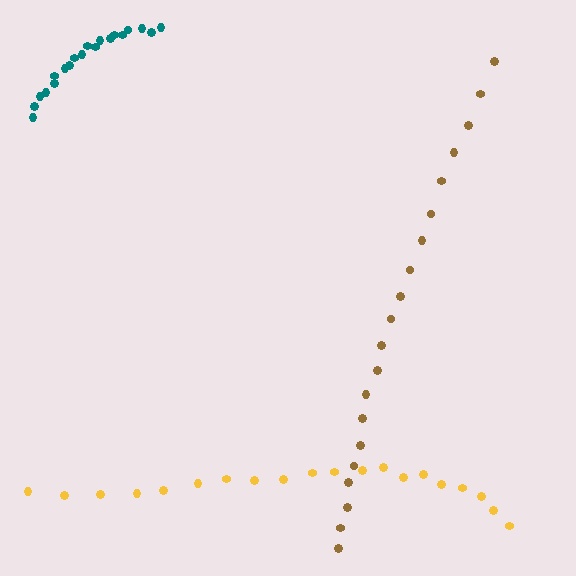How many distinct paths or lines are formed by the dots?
There are 3 distinct paths.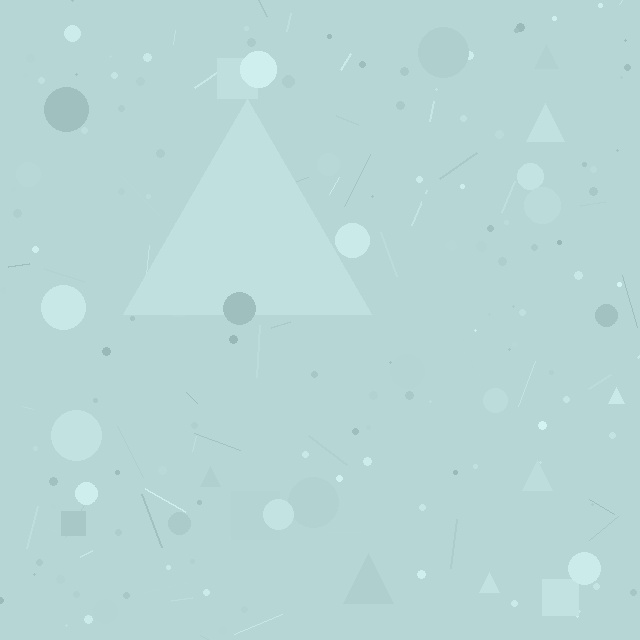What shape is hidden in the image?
A triangle is hidden in the image.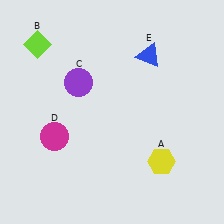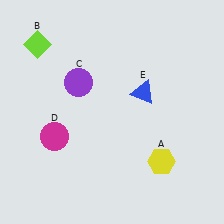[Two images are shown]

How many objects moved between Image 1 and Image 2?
1 object moved between the two images.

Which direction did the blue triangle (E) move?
The blue triangle (E) moved down.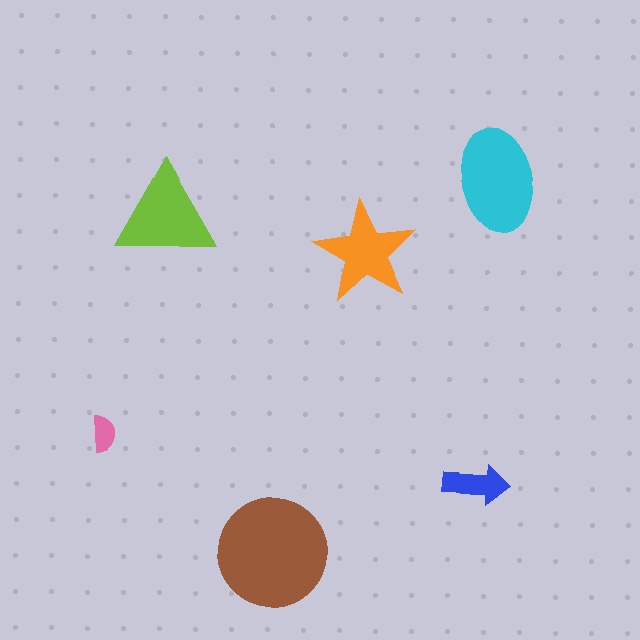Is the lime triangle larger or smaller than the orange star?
Larger.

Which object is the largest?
The brown circle.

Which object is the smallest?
The pink semicircle.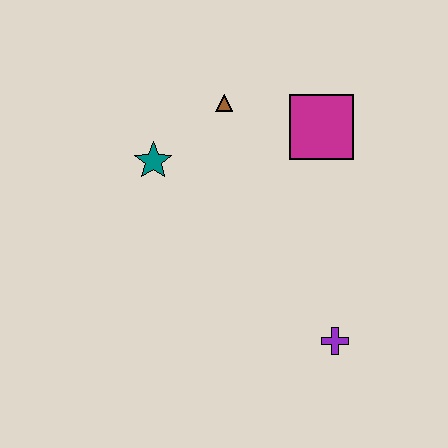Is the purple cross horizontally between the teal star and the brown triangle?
No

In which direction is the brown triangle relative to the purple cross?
The brown triangle is above the purple cross.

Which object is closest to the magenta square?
The brown triangle is closest to the magenta square.